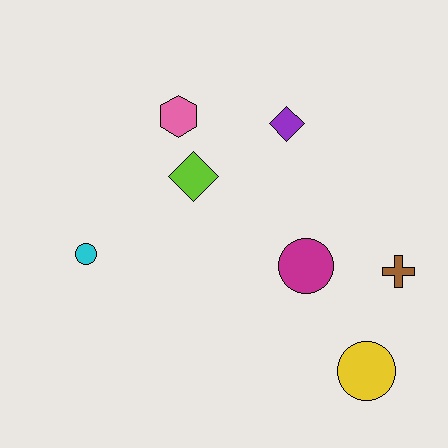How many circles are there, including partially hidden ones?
There are 3 circles.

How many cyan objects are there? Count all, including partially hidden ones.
There is 1 cyan object.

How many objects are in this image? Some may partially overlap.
There are 7 objects.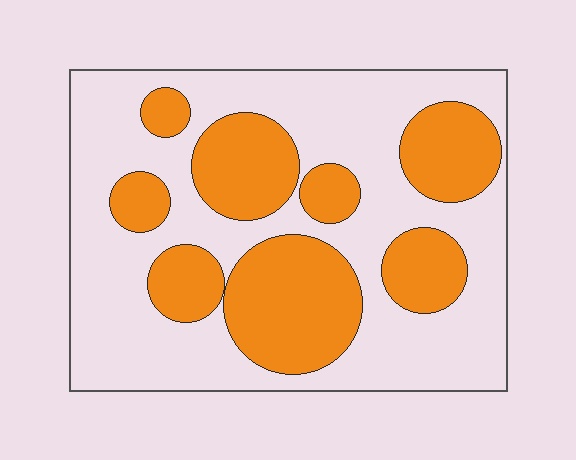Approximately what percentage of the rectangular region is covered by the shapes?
Approximately 35%.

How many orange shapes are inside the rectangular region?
8.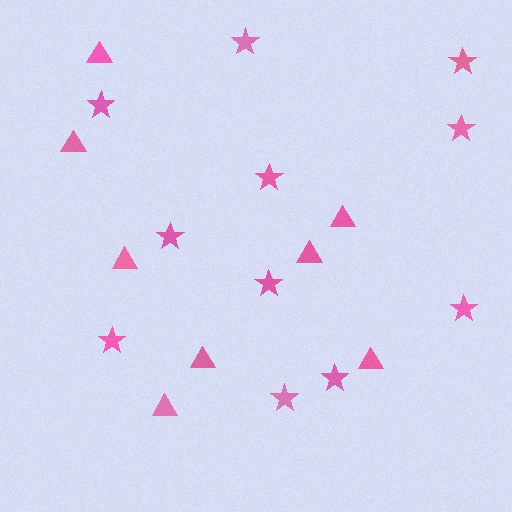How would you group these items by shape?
There are 2 groups: one group of stars (11) and one group of triangles (8).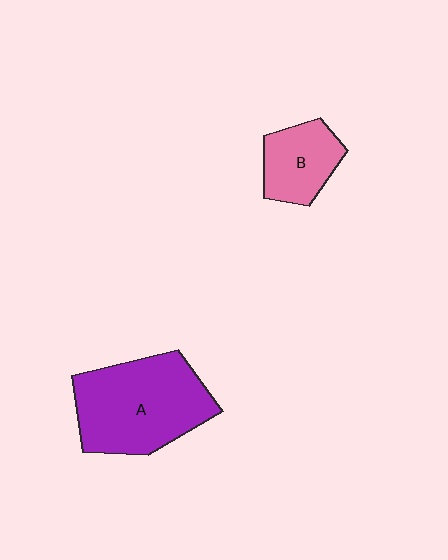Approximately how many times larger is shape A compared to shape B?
Approximately 2.1 times.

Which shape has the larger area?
Shape A (purple).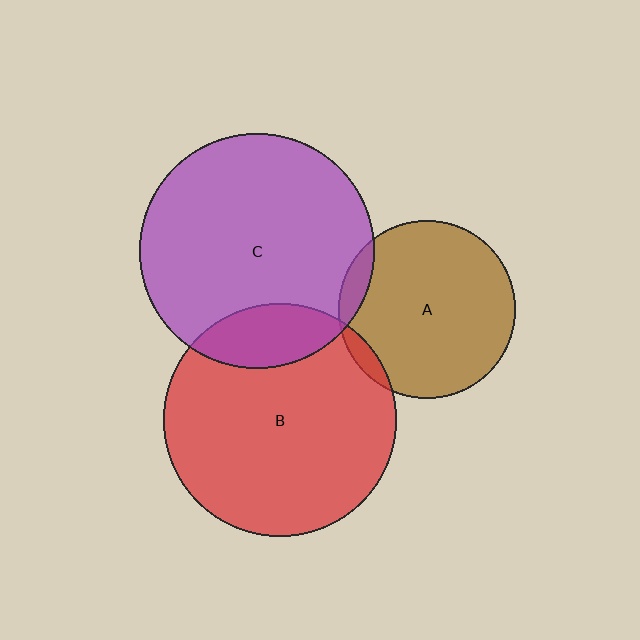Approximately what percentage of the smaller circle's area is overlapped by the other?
Approximately 15%.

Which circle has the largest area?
Circle C (purple).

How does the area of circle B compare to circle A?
Approximately 1.7 times.